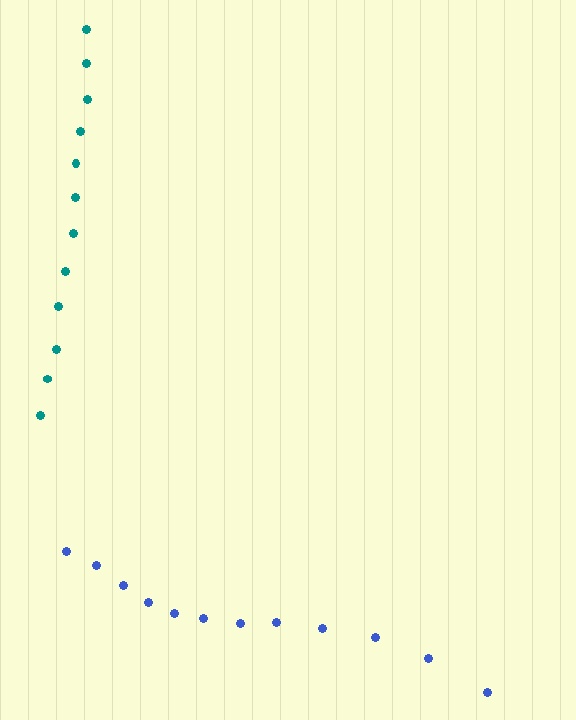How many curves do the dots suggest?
There are 2 distinct paths.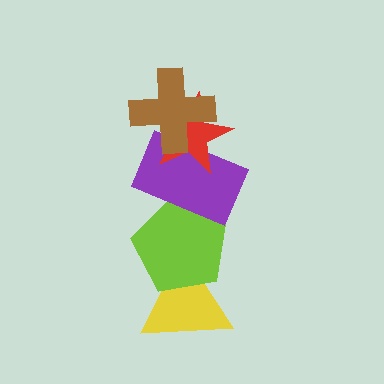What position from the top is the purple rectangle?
The purple rectangle is 3rd from the top.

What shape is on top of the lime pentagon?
The purple rectangle is on top of the lime pentagon.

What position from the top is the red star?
The red star is 2nd from the top.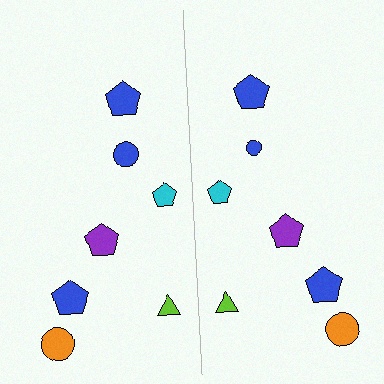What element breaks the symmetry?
The blue circle on the right side has a different size than its mirror counterpart.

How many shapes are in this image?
There are 14 shapes in this image.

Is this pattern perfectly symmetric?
No, the pattern is not perfectly symmetric. The blue circle on the right side has a different size than its mirror counterpart.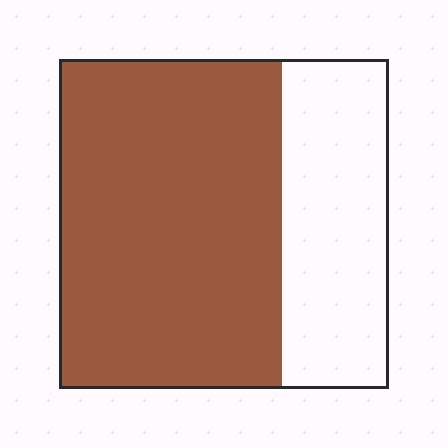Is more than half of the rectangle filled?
Yes.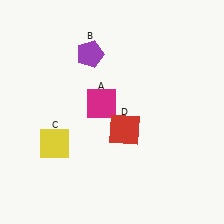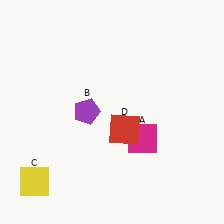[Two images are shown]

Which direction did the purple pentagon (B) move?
The purple pentagon (B) moved down.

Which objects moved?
The objects that moved are: the magenta square (A), the purple pentagon (B), the yellow square (C).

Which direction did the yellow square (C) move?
The yellow square (C) moved down.